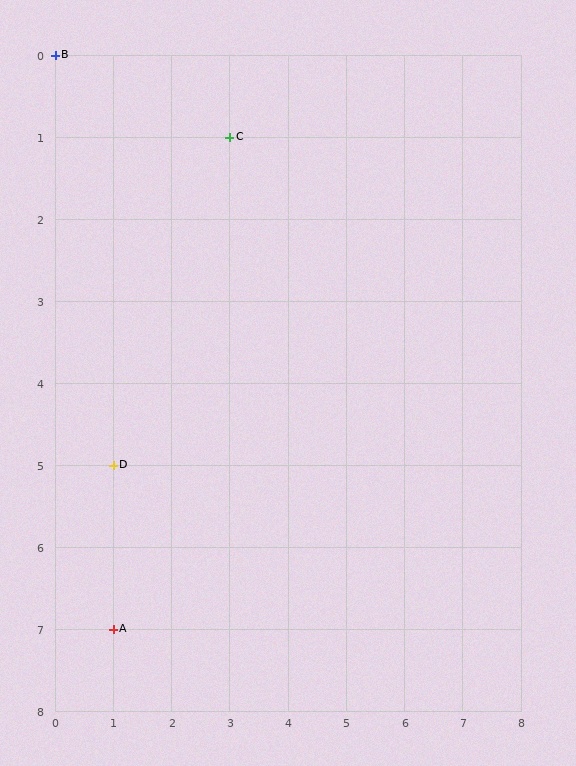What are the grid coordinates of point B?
Point B is at grid coordinates (0, 0).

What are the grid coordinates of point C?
Point C is at grid coordinates (3, 1).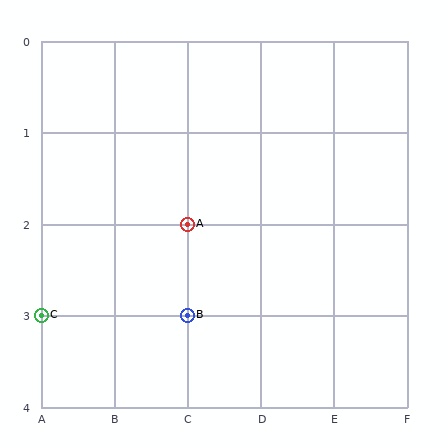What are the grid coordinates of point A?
Point A is at grid coordinates (C, 2).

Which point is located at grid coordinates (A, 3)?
Point C is at (A, 3).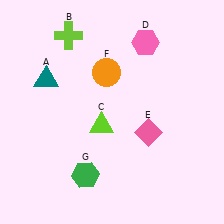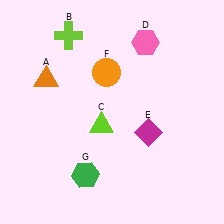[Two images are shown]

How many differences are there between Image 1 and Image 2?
There are 2 differences between the two images.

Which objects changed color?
A changed from teal to orange. E changed from pink to magenta.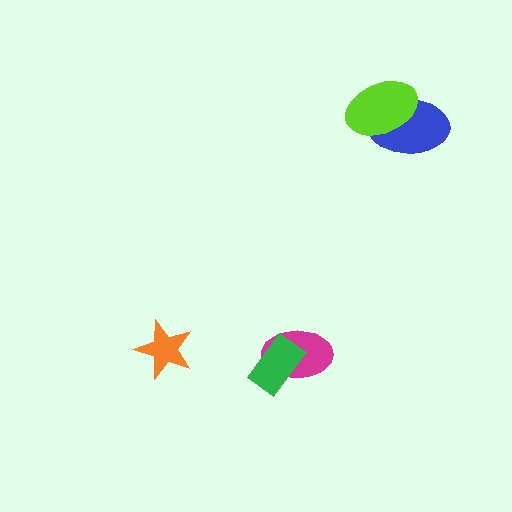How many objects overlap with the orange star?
0 objects overlap with the orange star.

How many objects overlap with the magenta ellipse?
1 object overlaps with the magenta ellipse.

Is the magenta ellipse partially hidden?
Yes, it is partially covered by another shape.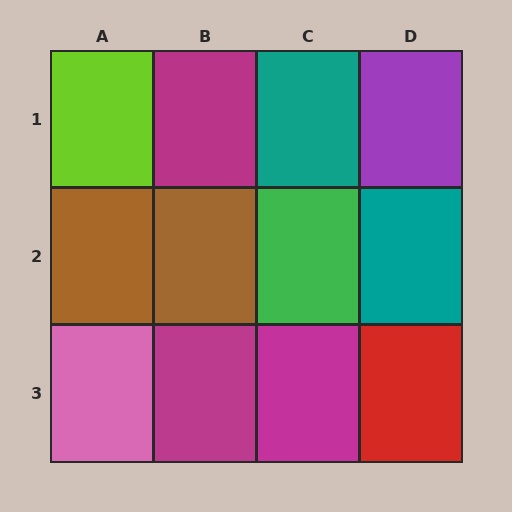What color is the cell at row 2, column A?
Brown.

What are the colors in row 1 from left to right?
Lime, magenta, teal, purple.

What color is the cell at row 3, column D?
Red.